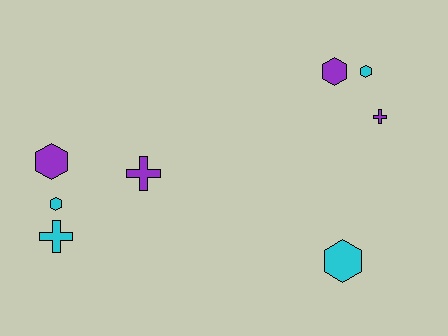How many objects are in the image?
There are 8 objects.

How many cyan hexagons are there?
There are 3 cyan hexagons.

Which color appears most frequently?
Cyan, with 4 objects.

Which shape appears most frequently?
Hexagon, with 5 objects.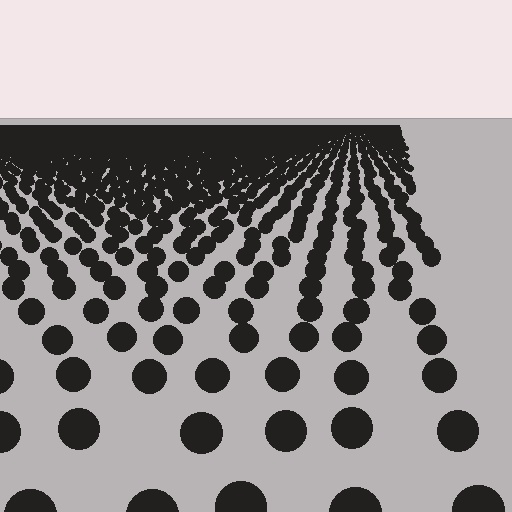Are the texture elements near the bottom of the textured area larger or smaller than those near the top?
Larger. Near the bottom, elements are closer to the viewer and appear at a bigger on-screen size.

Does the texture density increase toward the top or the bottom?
Density increases toward the top.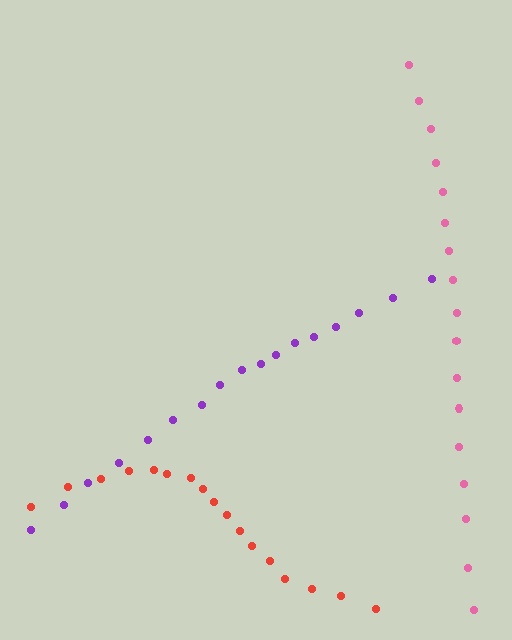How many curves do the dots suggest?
There are 3 distinct paths.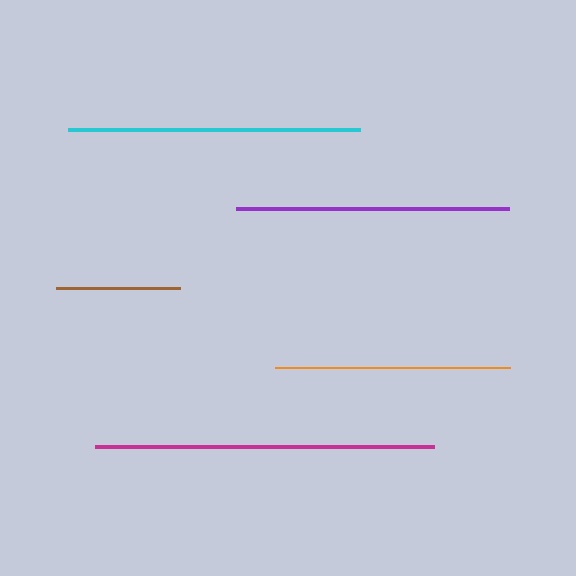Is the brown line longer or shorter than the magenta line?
The magenta line is longer than the brown line.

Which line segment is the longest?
The magenta line is the longest at approximately 338 pixels.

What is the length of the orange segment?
The orange segment is approximately 235 pixels long.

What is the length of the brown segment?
The brown segment is approximately 123 pixels long.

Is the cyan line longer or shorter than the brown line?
The cyan line is longer than the brown line.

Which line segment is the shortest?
The brown line is the shortest at approximately 123 pixels.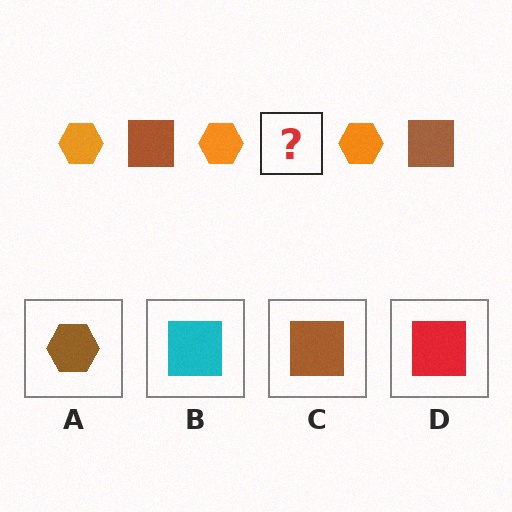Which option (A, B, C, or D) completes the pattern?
C.